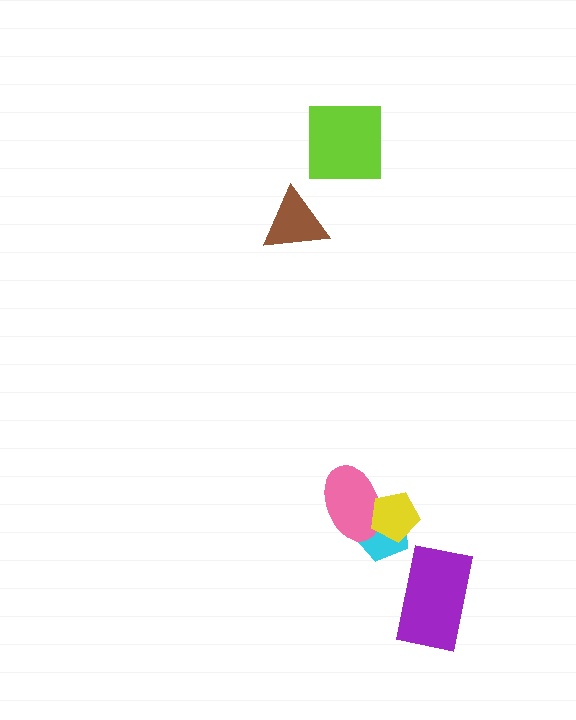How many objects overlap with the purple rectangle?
0 objects overlap with the purple rectangle.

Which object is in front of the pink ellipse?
The yellow pentagon is in front of the pink ellipse.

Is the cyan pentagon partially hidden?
Yes, it is partially covered by another shape.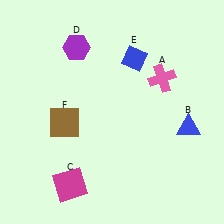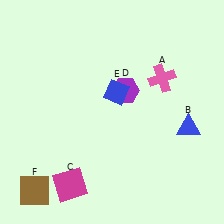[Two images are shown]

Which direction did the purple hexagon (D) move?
The purple hexagon (D) moved right.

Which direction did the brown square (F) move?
The brown square (F) moved down.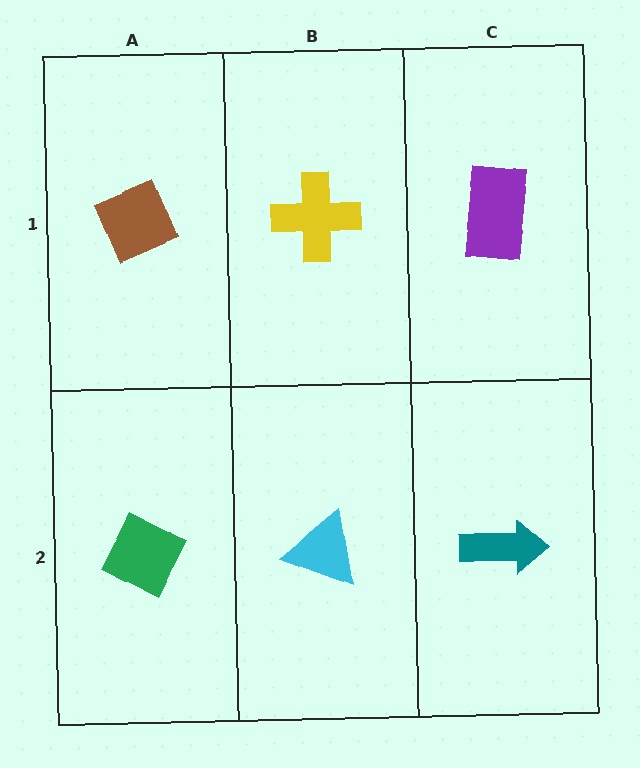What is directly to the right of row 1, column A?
A yellow cross.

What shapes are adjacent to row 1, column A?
A green diamond (row 2, column A), a yellow cross (row 1, column B).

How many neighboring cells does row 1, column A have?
2.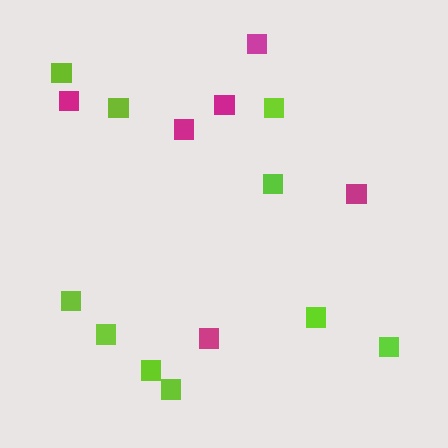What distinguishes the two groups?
There are 2 groups: one group of lime squares (10) and one group of magenta squares (6).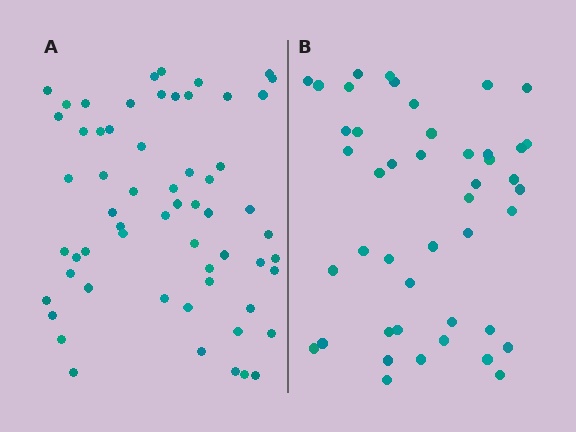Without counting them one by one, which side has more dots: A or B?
Region A (the left region) has more dots.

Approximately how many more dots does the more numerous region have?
Region A has approximately 15 more dots than region B.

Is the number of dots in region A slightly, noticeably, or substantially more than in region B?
Region A has noticeably more, but not dramatically so. The ratio is roughly 1.3 to 1.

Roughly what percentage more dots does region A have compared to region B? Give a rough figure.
About 35% more.